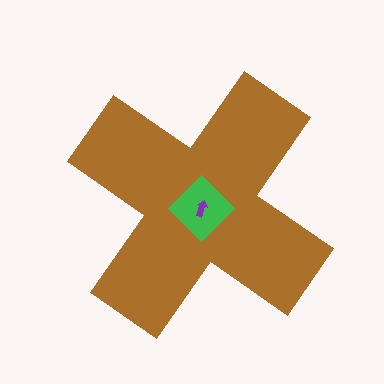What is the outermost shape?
The brown cross.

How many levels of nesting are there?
3.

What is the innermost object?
The purple arrow.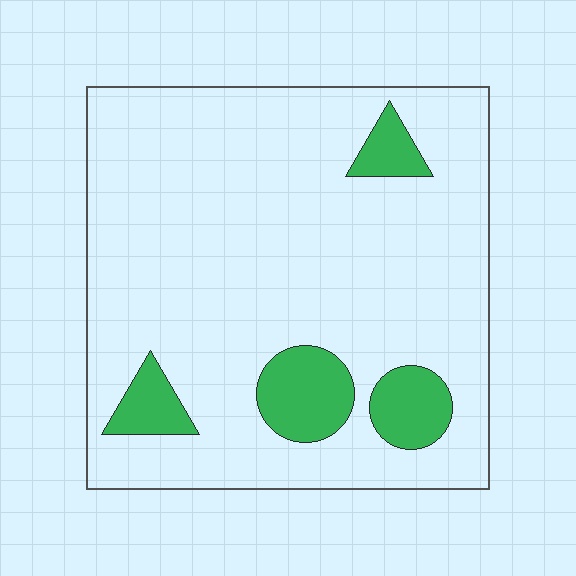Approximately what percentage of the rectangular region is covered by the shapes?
Approximately 15%.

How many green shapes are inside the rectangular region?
4.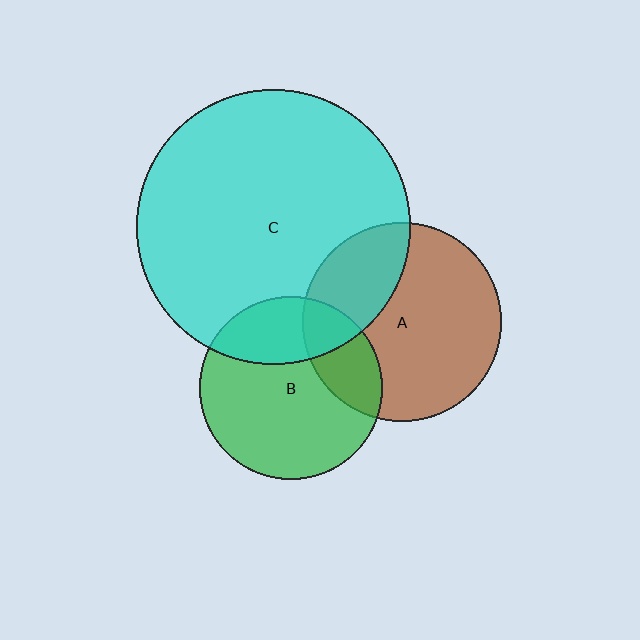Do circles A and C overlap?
Yes.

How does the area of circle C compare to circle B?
Approximately 2.2 times.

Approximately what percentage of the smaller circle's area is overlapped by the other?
Approximately 30%.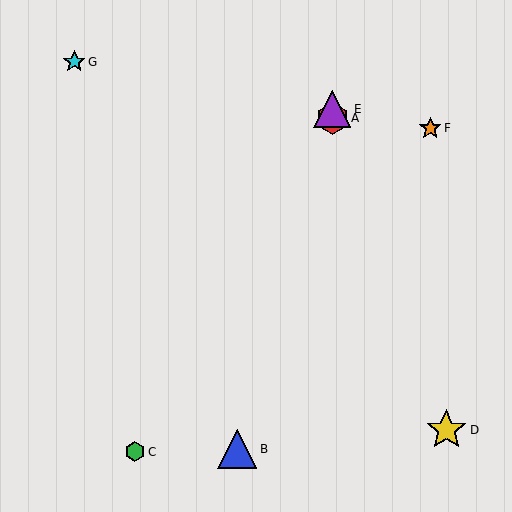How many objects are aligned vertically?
2 objects (A, E) are aligned vertically.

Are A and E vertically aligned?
Yes, both are at x≈332.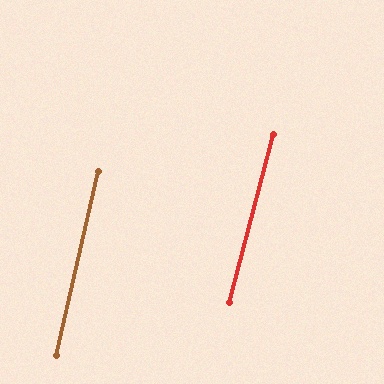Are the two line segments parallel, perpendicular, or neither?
Parallel — their directions differ by only 1.9°.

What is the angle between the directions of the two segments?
Approximately 2 degrees.